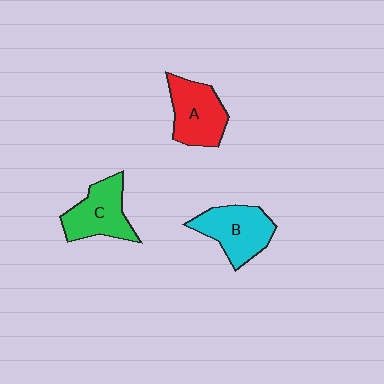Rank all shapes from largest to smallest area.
From largest to smallest: B (cyan), A (red), C (green).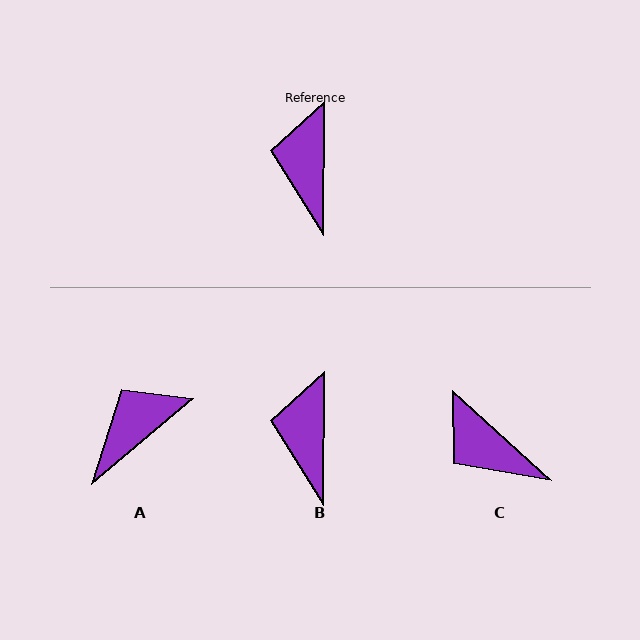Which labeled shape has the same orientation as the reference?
B.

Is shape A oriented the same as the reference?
No, it is off by about 50 degrees.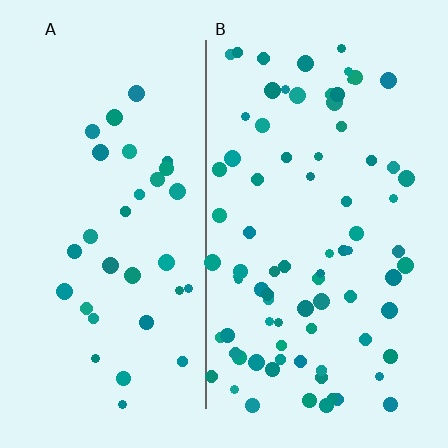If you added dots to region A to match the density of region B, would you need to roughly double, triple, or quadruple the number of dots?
Approximately double.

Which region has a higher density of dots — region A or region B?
B (the right).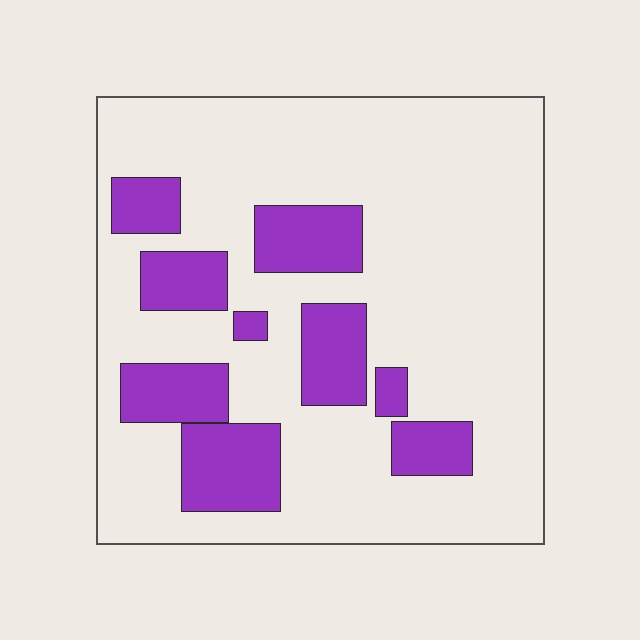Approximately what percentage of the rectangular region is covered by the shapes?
Approximately 25%.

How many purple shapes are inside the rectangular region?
9.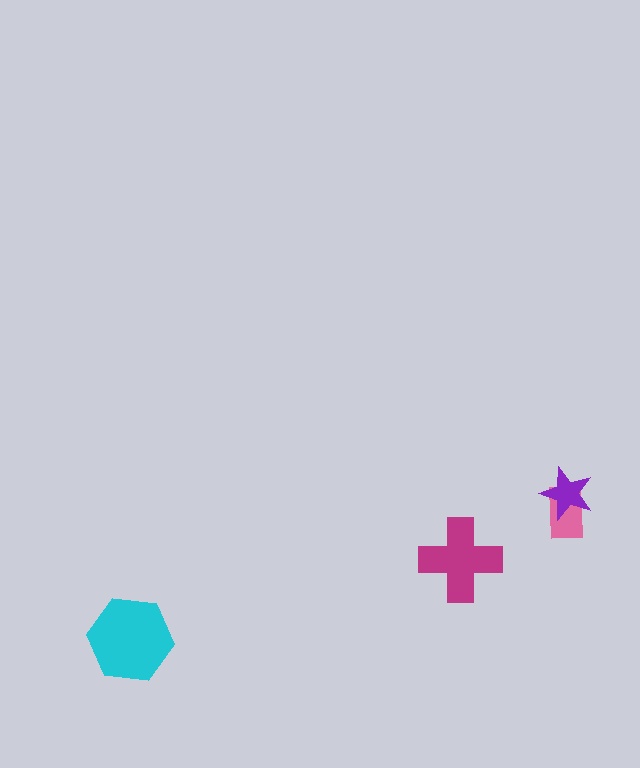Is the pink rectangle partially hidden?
Yes, it is partially covered by another shape.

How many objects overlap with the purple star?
1 object overlaps with the purple star.